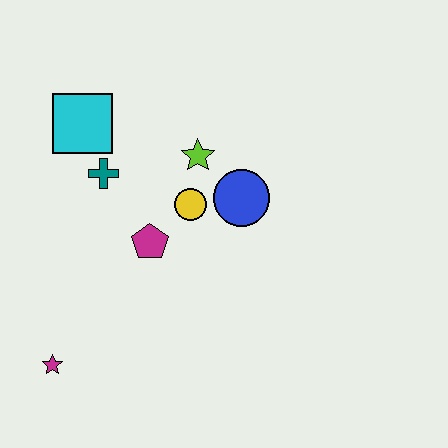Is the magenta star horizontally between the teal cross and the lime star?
No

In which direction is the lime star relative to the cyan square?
The lime star is to the right of the cyan square.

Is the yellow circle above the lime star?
No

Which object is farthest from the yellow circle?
The magenta star is farthest from the yellow circle.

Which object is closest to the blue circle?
The yellow circle is closest to the blue circle.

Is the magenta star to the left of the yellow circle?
Yes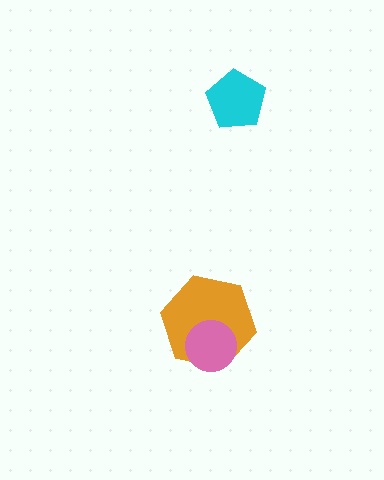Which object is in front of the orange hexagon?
The pink circle is in front of the orange hexagon.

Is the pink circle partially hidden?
No, no other shape covers it.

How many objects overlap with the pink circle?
1 object overlaps with the pink circle.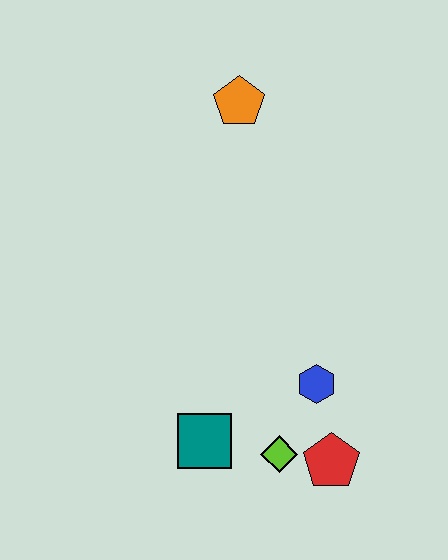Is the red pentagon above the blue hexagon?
No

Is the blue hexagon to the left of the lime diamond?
No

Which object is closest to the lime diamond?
The red pentagon is closest to the lime diamond.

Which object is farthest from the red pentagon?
The orange pentagon is farthest from the red pentagon.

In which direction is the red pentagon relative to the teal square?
The red pentagon is to the right of the teal square.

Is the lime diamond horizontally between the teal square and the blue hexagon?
Yes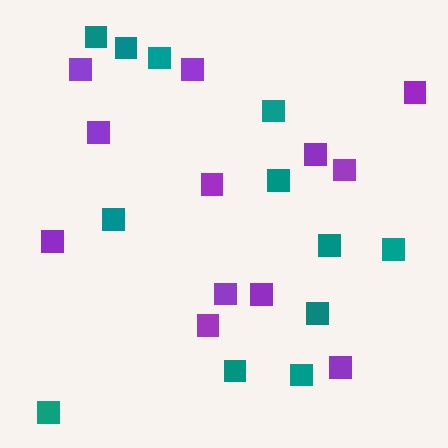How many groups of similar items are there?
There are 2 groups: one group of purple squares (12) and one group of teal squares (12).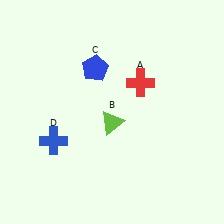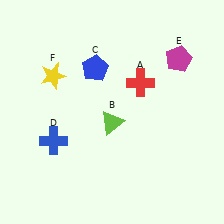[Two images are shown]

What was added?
A magenta pentagon (E), a yellow star (F) were added in Image 2.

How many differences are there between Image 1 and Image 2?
There are 2 differences between the two images.